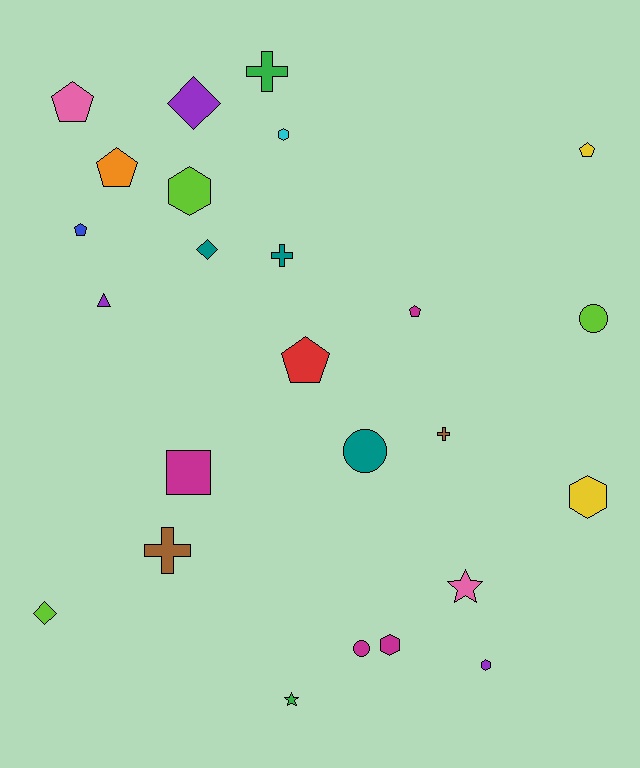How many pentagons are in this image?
There are 6 pentagons.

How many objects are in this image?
There are 25 objects.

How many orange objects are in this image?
There is 1 orange object.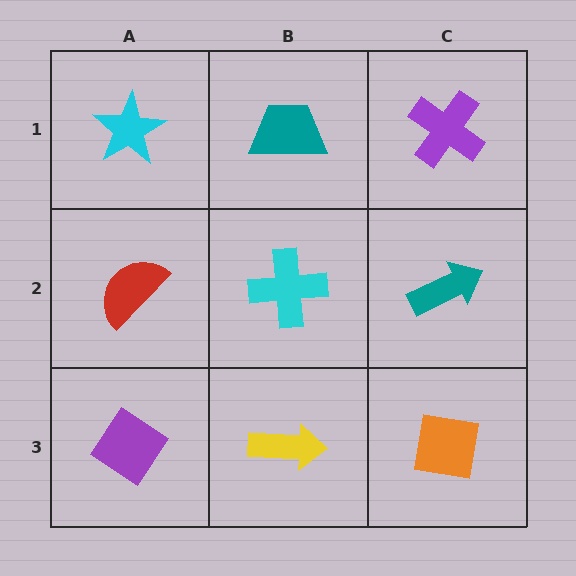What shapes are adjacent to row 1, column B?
A cyan cross (row 2, column B), a cyan star (row 1, column A), a purple cross (row 1, column C).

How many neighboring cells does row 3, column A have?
2.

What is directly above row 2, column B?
A teal trapezoid.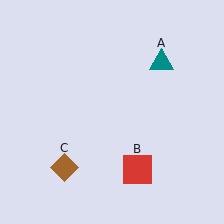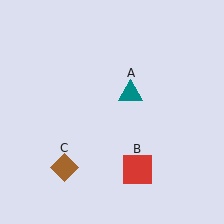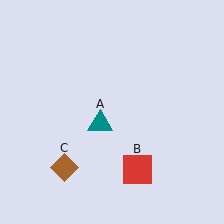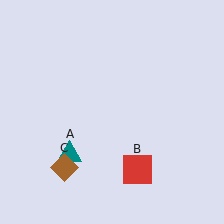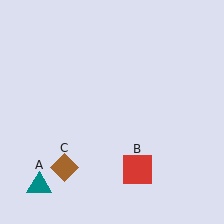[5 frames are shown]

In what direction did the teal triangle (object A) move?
The teal triangle (object A) moved down and to the left.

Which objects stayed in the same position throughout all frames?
Red square (object B) and brown diamond (object C) remained stationary.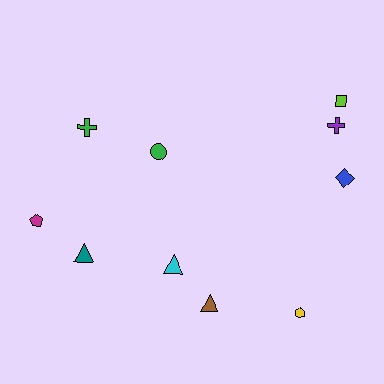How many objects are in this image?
There are 10 objects.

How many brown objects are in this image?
There is 1 brown object.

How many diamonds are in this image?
There is 1 diamond.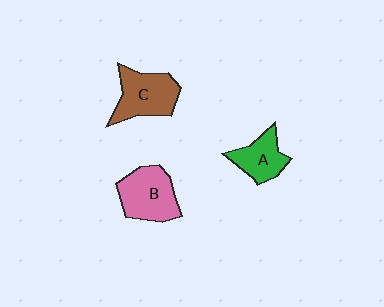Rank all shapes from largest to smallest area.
From largest to smallest: B (pink), C (brown), A (green).